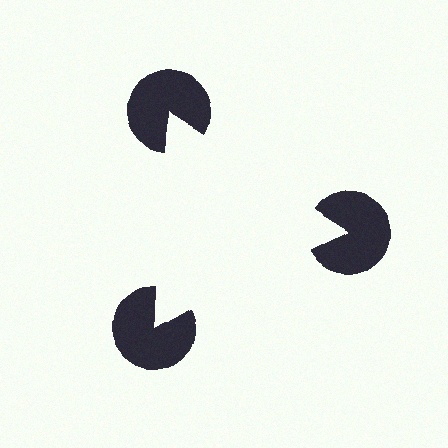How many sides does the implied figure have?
3 sides.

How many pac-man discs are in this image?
There are 3 — one at each vertex of the illusory triangle.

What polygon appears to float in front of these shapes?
An illusory triangle — its edges are inferred from the aligned wedge cuts in the pac-man discs, not physically drawn.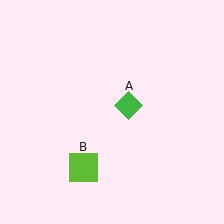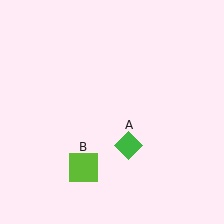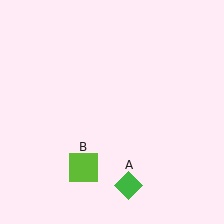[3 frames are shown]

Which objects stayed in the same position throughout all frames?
Lime square (object B) remained stationary.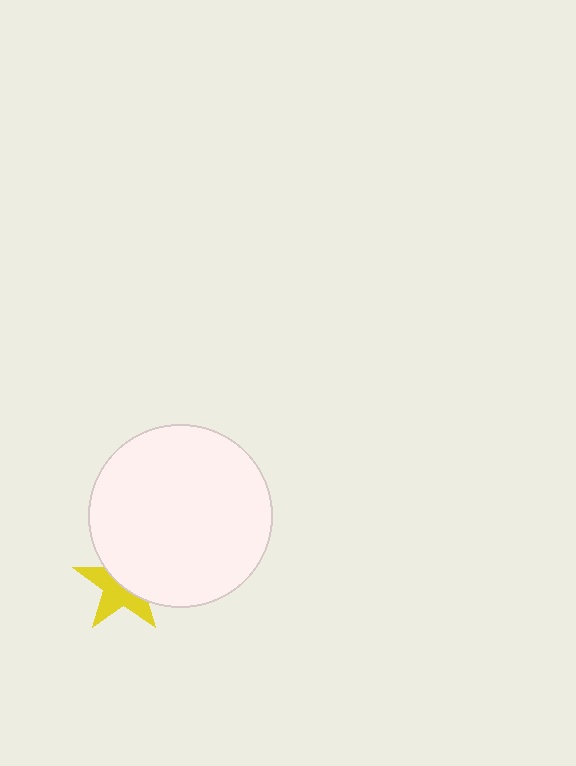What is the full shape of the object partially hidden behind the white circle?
The partially hidden object is a yellow star.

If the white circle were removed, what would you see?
You would see the complete yellow star.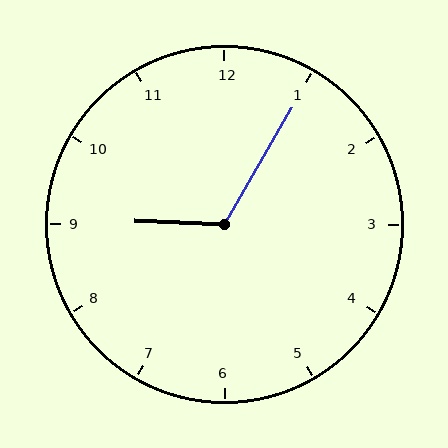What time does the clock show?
9:05.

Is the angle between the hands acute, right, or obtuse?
It is obtuse.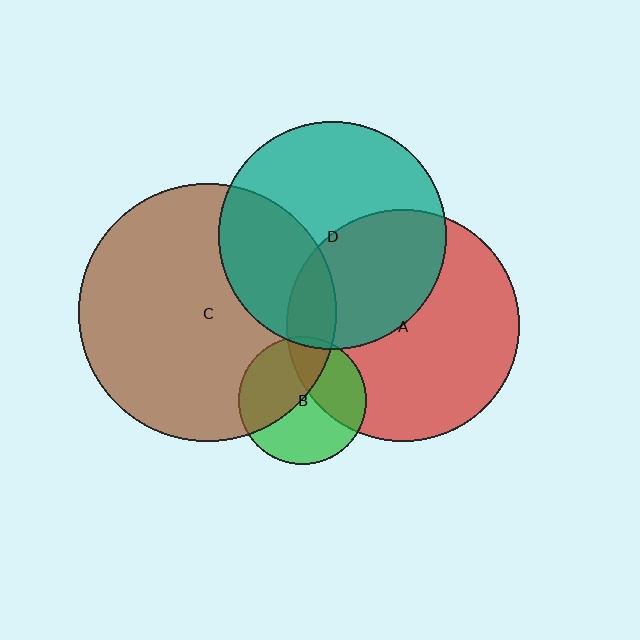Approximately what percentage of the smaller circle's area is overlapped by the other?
Approximately 10%.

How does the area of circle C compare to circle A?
Approximately 1.2 times.